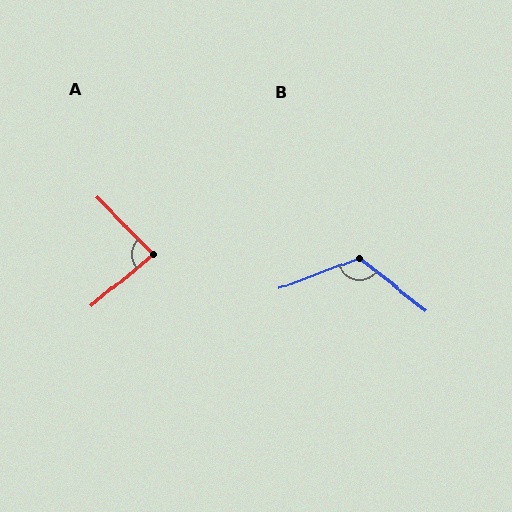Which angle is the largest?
B, at approximately 121 degrees.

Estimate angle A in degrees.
Approximately 85 degrees.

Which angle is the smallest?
A, at approximately 85 degrees.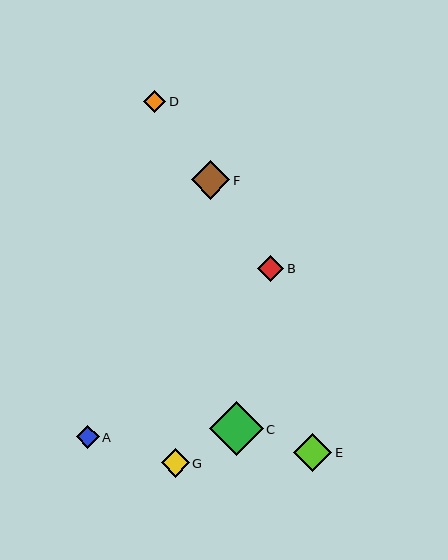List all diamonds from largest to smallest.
From largest to smallest: C, F, E, G, B, A, D.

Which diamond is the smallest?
Diamond D is the smallest with a size of approximately 22 pixels.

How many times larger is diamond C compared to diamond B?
Diamond C is approximately 2.0 times the size of diamond B.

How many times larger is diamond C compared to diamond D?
Diamond C is approximately 2.4 times the size of diamond D.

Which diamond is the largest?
Diamond C is the largest with a size of approximately 54 pixels.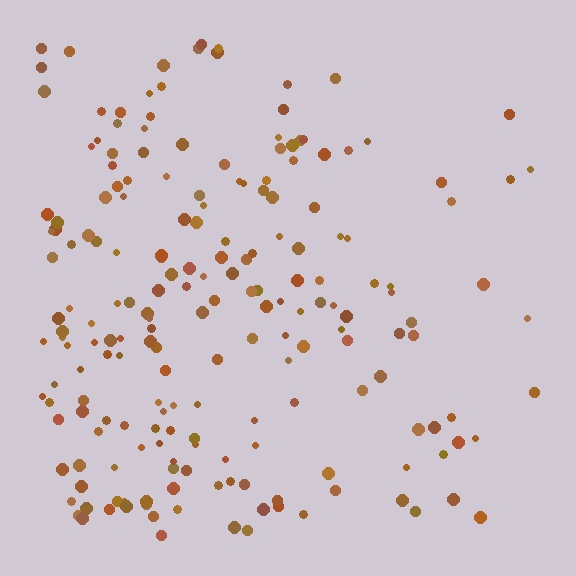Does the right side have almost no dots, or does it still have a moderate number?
Still a moderate number, just noticeably fewer than the left.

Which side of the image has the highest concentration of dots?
The left.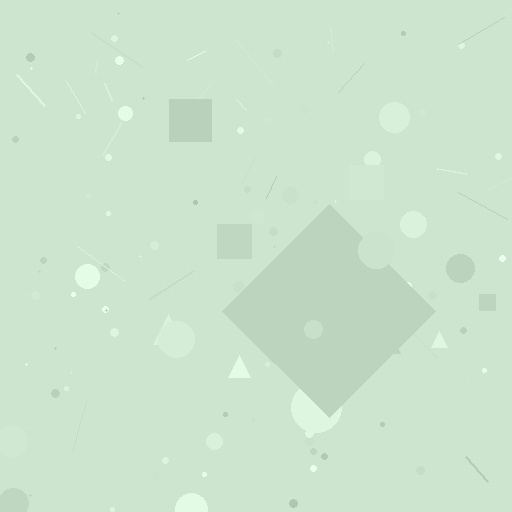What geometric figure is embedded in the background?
A diamond is embedded in the background.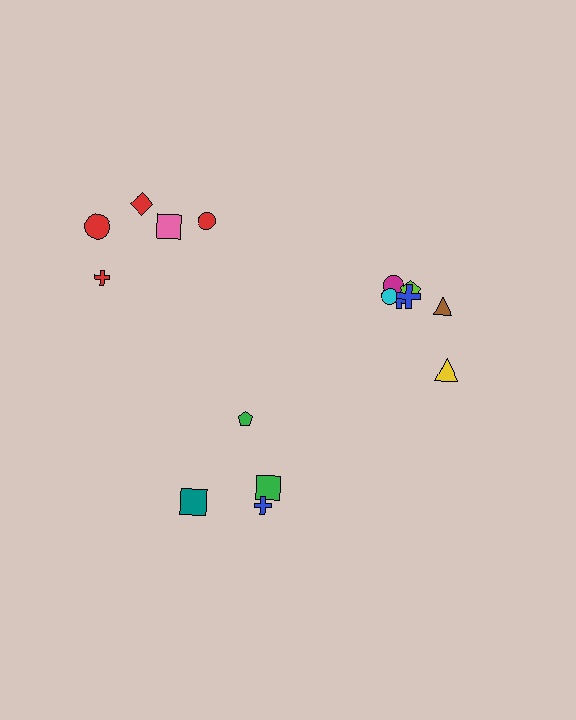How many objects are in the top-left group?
There are 5 objects.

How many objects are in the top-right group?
There are 7 objects.